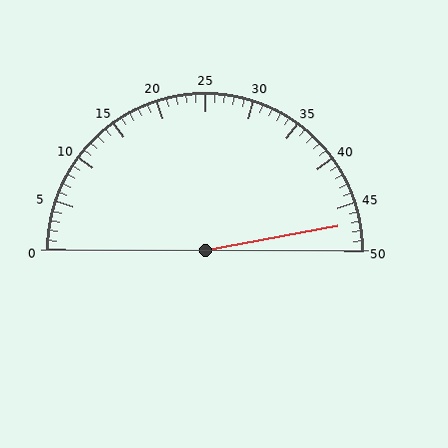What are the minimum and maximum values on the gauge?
The gauge ranges from 0 to 50.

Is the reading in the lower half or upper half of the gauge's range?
The reading is in the upper half of the range (0 to 50).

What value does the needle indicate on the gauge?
The needle indicates approximately 47.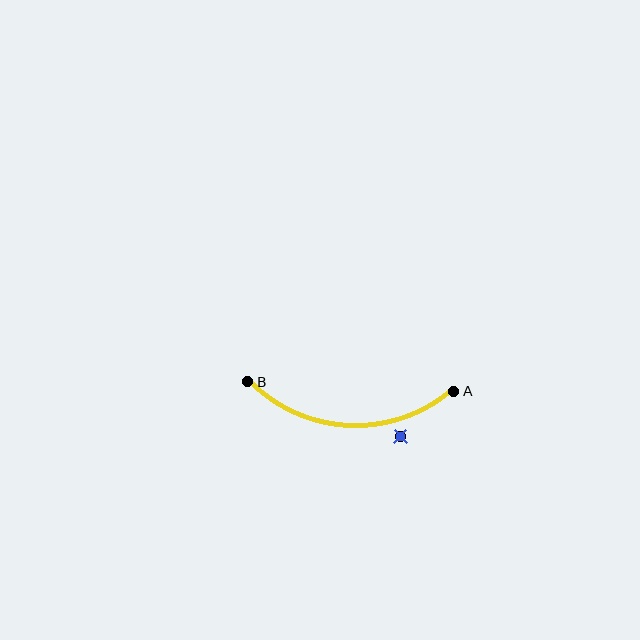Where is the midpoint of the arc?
The arc midpoint is the point on the curve farthest from the straight line joining A and B. It sits below that line.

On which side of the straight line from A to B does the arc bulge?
The arc bulges below the straight line connecting A and B.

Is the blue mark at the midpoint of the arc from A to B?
No — the blue mark does not lie on the arc at all. It sits slightly outside the curve.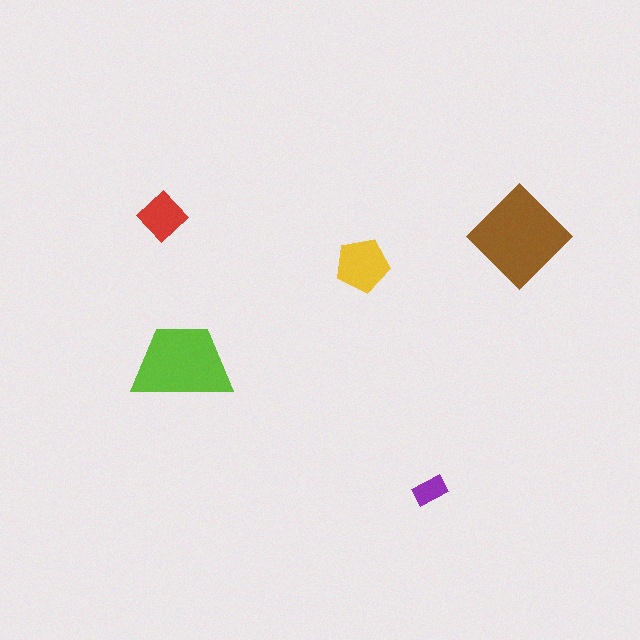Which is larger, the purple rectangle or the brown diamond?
The brown diamond.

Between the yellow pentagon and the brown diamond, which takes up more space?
The brown diamond.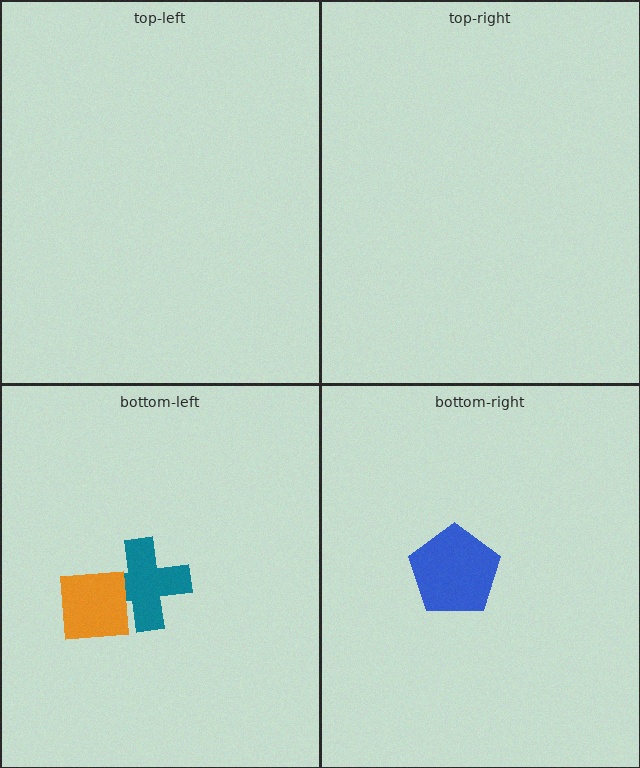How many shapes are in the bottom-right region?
1.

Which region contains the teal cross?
The bottom-left region.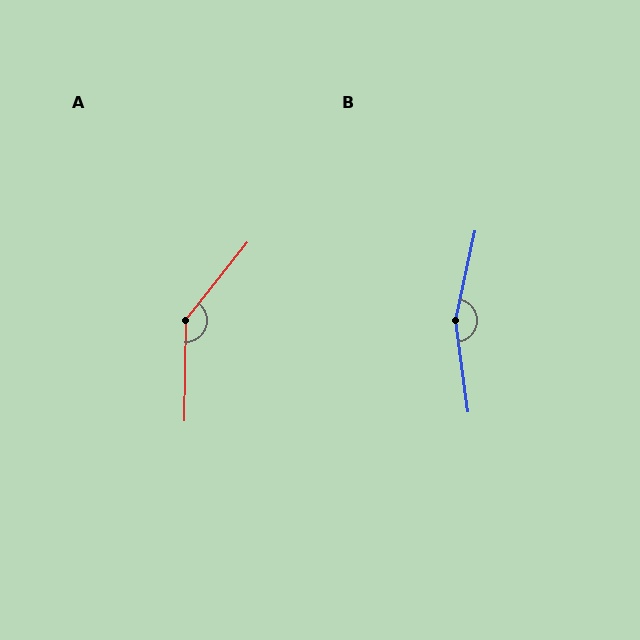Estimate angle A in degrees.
Approximately 143 degrees.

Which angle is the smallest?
A, at approximately 143 degrees.